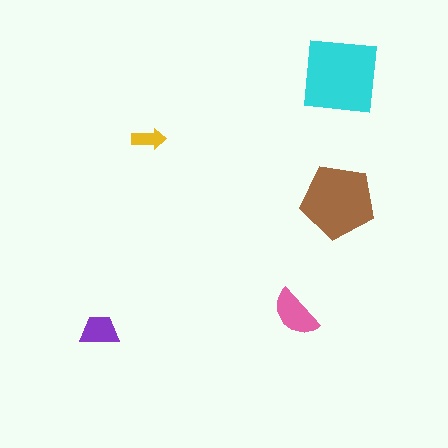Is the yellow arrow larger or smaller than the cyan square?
Smaller.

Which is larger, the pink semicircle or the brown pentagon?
The brown pentagon.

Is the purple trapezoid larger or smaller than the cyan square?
Smaller.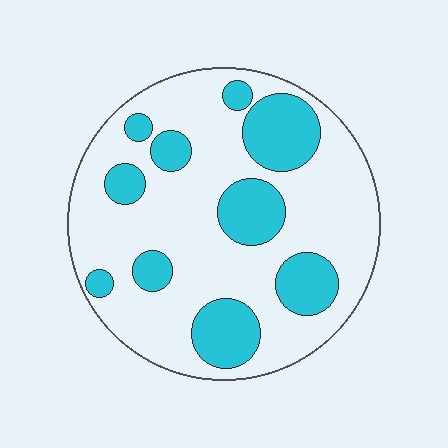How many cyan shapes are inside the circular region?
10.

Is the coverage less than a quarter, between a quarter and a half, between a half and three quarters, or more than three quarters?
Between a quarter and a half.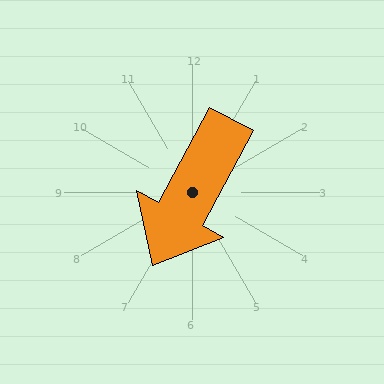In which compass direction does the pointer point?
Southwest.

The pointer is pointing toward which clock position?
Roughly 7 o'clock.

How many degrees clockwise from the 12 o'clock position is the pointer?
Approximately 208 degrees.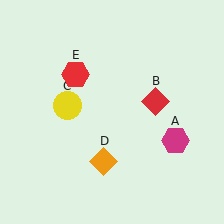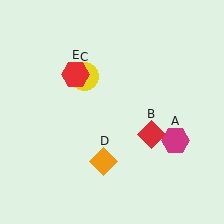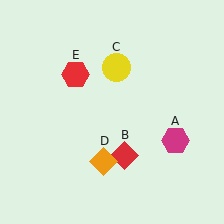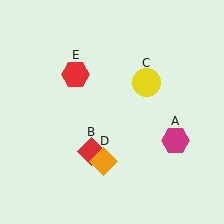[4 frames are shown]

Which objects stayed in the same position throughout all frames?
Magenta hexagon (object A) and orange diamond (object D) and red hexagon (object E) remained stationary.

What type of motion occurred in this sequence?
The red diamond (object B), yellow circle (object C) rotated clockwise around the center of the scene.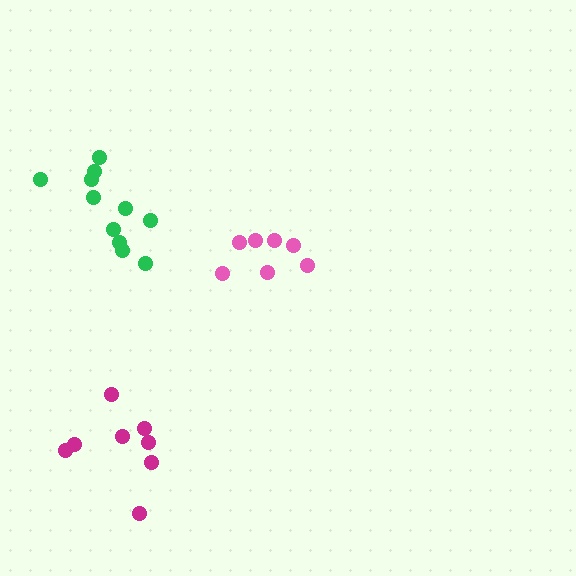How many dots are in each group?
Group 1: 11 dots, Group 2: 8 dots, Group 3: 7 dots (26 total).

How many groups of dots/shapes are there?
There are 3 groups.